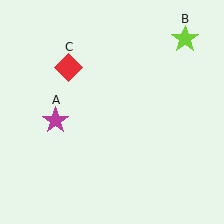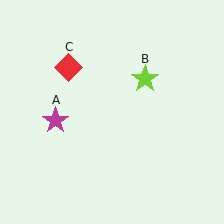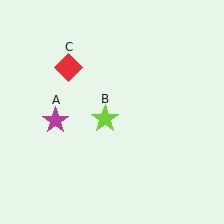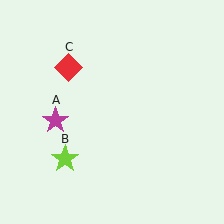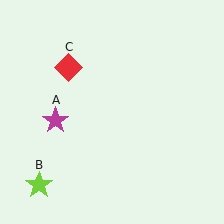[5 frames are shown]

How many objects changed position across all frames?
1 object changed position: lime star (object B).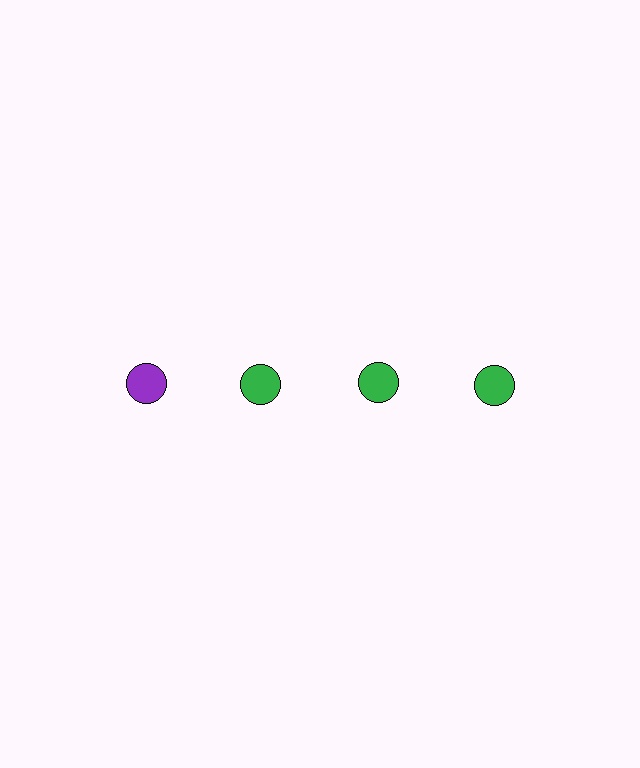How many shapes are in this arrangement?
There are 4 shapes arranged in a grid pattern.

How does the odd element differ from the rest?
It has a different color: purple instead of green.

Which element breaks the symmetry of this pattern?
The purple circle in the top row, leftmost column breaks the symmetry. All other shapes are green circles.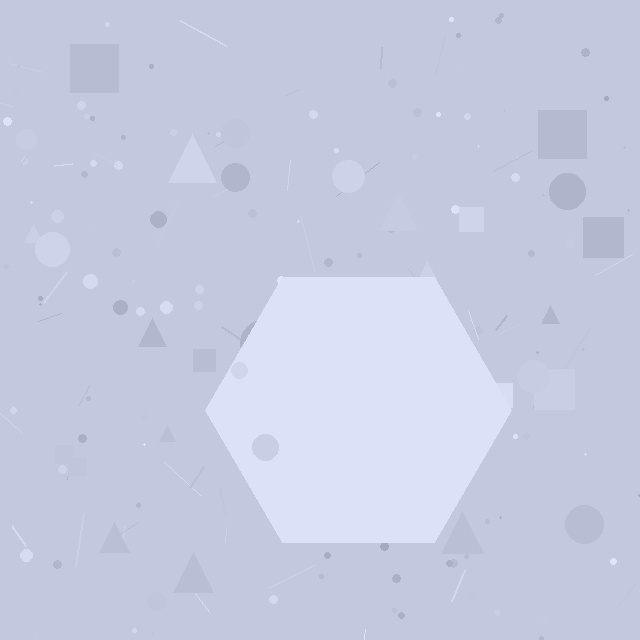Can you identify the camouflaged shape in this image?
The camouflaged shape is a hexagon.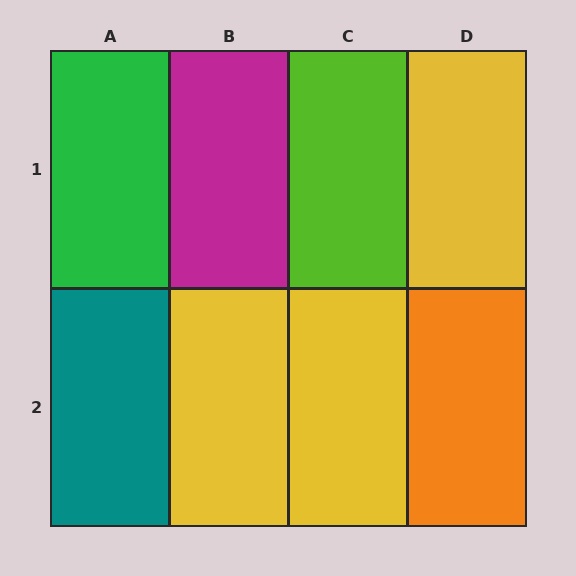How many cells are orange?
1 cell is orange.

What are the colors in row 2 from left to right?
Teal, yellow, yellow, orange.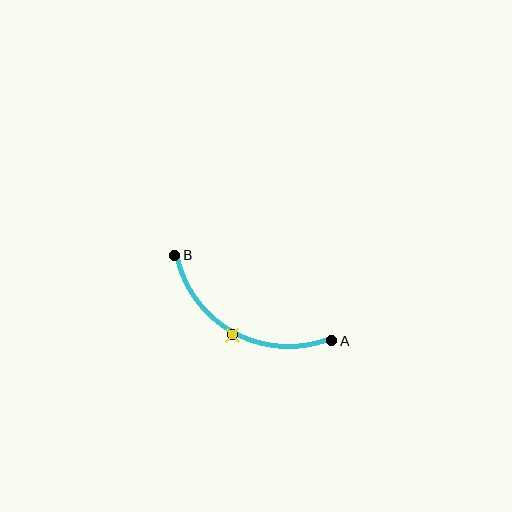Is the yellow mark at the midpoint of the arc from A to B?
Yes. The yellow mark lies on the arc at equal arc-length from both A and B — it is the arc midpoint.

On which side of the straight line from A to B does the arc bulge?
The arc bulges below the straight line connecting A and B.